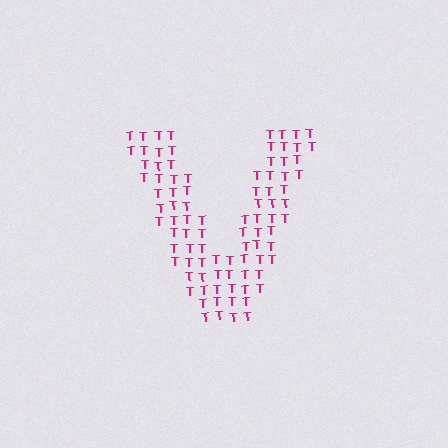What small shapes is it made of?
It is made of small letter T's.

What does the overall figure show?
The overall figure shows the letter V.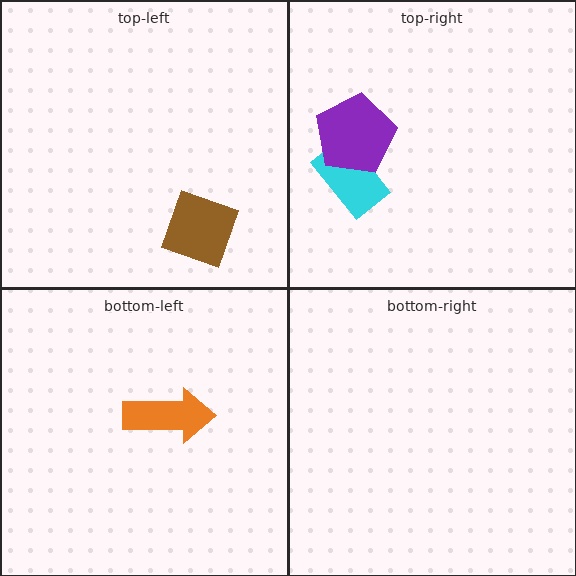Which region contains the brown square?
The top-left region.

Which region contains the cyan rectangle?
The top-right region.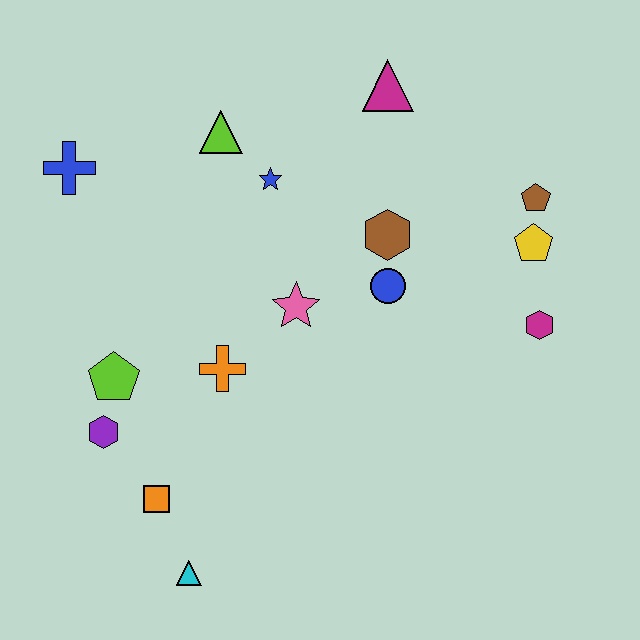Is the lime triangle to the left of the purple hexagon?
No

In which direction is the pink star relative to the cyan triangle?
The pink star is above the cyan triangle.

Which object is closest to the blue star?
The lime triangle is closest to the blue star.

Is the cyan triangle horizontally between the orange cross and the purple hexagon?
Yes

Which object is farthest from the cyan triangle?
The magenta triangle is farthest from the cyan triangle.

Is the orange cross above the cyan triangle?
Yes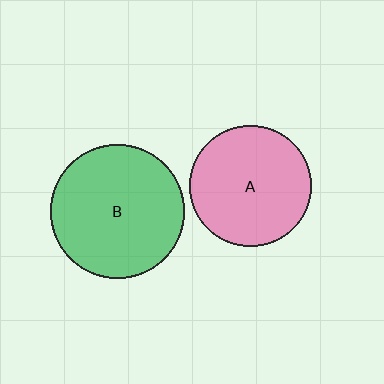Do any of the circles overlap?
No, none of the circles overlap.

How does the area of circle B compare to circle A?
Approximately 1.2 times.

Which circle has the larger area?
Circle B (green).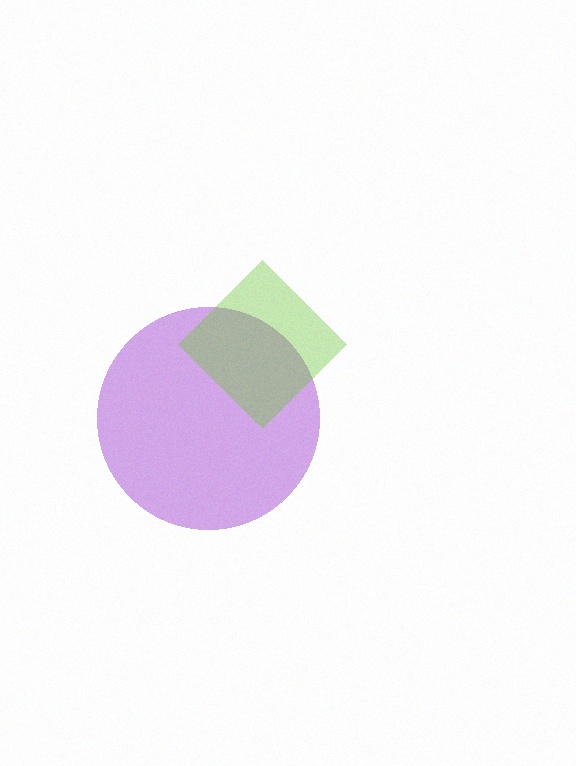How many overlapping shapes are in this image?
There are 2 overlapping shapes in the image.